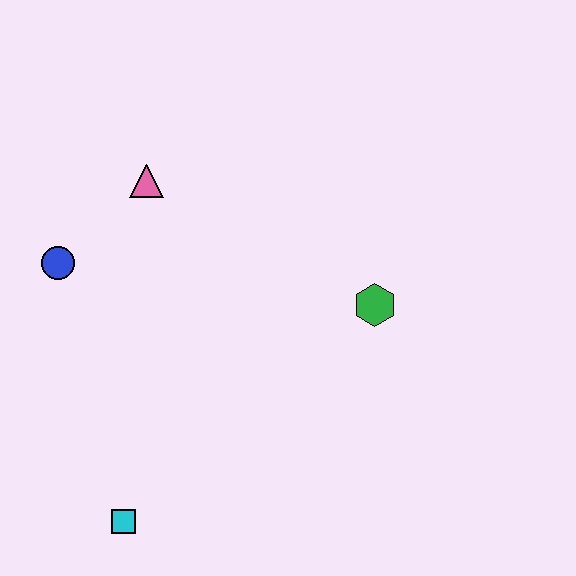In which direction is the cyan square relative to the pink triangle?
The cyan square is below the pink triangle.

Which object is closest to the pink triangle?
The blue circle is closest to the pink triangle.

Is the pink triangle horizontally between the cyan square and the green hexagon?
Yes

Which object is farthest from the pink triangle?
The cyan square is farthest from the pink triangle.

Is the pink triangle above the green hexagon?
Yes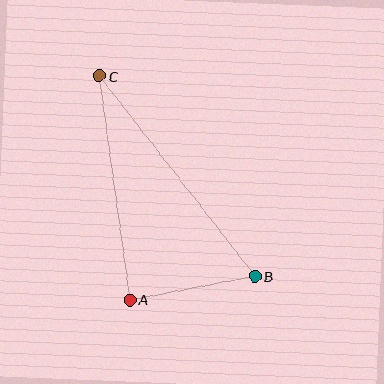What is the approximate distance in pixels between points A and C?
The distance between A and C is approximately 226 pixels.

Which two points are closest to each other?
Points A and B are closest to each other.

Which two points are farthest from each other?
Points B and C are farthest from each other.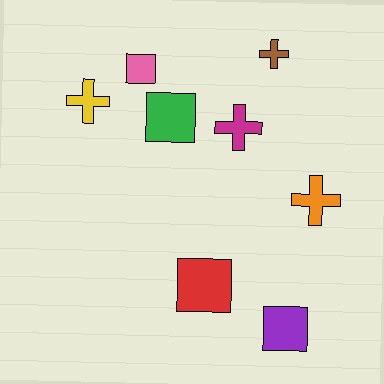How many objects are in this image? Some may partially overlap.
There are 8 objects.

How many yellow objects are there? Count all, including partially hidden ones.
There is 1 yellow object.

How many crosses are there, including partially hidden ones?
There are 4 crosses.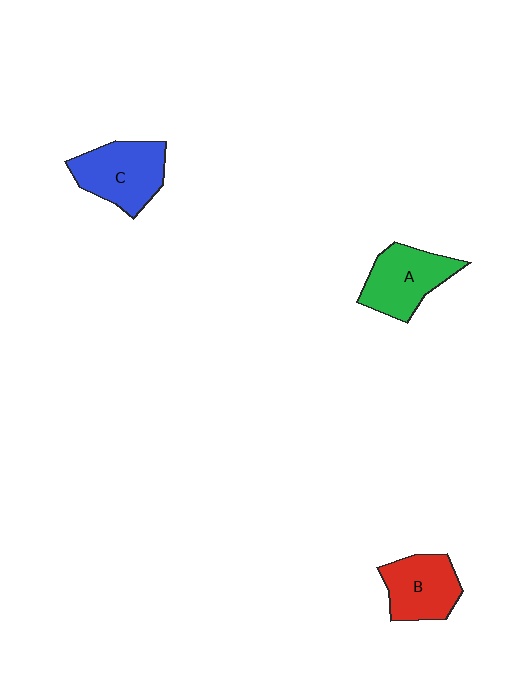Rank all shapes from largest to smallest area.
From largest to smallest: C (blue), A (green), B (red).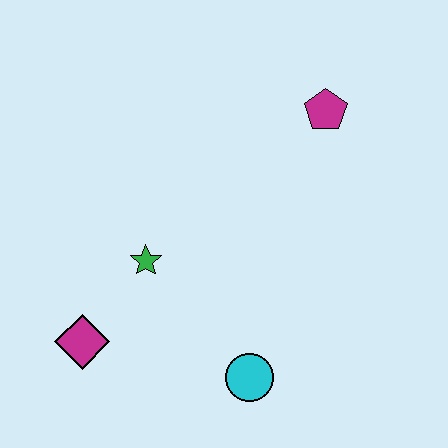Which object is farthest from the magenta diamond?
The magenta pentagon is farthest from the magenta diamond.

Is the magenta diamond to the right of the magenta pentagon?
No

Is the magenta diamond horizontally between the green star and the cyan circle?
No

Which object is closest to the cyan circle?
The green star is closest to the cyan circle.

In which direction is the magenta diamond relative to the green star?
The magenta diamond is below the green star.